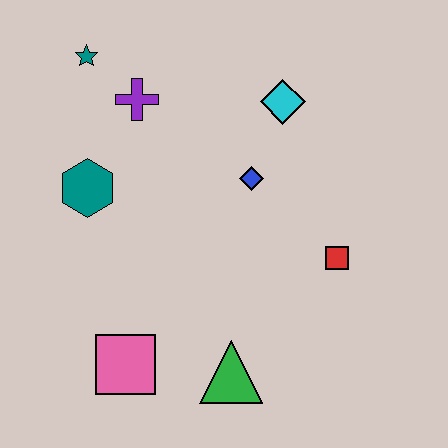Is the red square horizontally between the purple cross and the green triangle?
No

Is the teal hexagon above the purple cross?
No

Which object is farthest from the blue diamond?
The pink square is farthest from the blue diamond.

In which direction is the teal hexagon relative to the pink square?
The teal hexagon is above the pink square.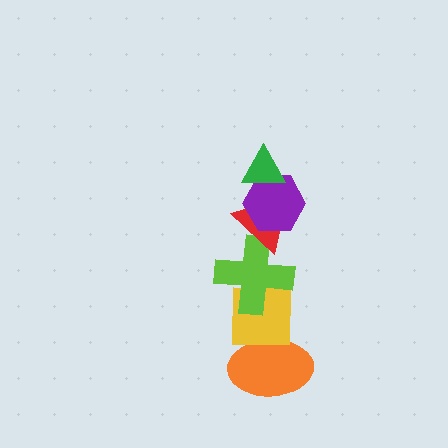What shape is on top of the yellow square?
The lime cross is on top of the yellow square.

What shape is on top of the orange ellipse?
The yellow square is on top of the orange ellipse.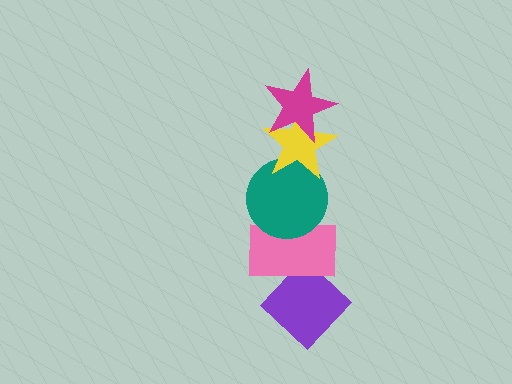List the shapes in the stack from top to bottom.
From top to bottom: the magenta star, the yellow star, the teal circle, the pink rectangle, the purple diamond.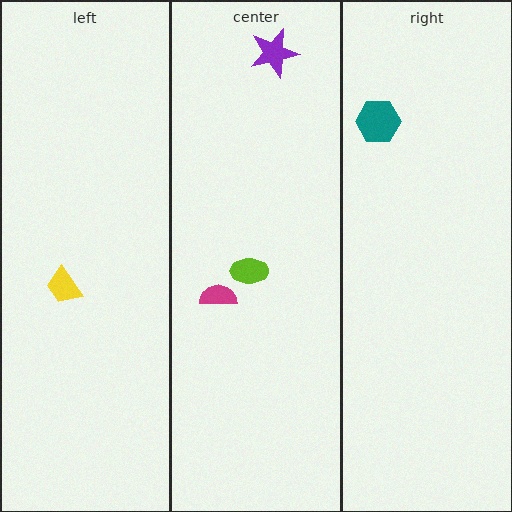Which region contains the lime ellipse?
The center region.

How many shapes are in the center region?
3.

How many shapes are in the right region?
1.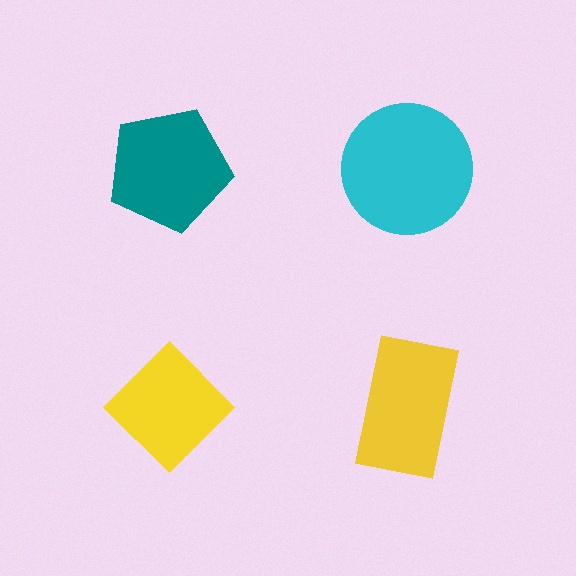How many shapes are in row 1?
2 shapes.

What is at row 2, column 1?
A yellow diamond.